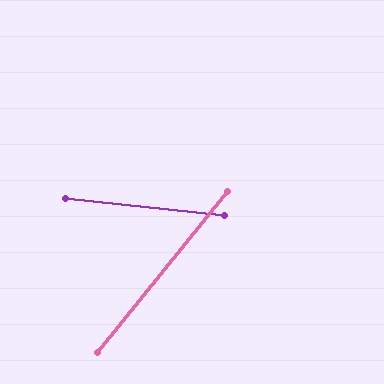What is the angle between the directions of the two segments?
Approximately 57 degrees.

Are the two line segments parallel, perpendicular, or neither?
Neither parallel nor perpendicular — they differ by about 57°.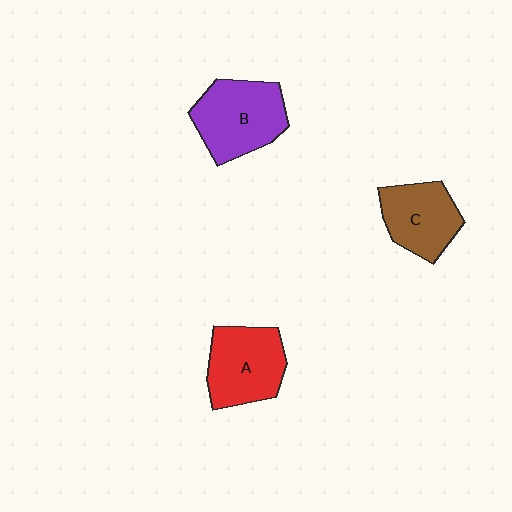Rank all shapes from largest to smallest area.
From largest to smallest: B (purple), A (red), C (brown).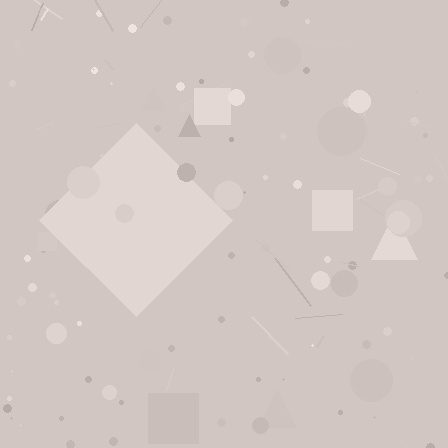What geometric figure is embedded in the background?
A diamond is embedded in the background.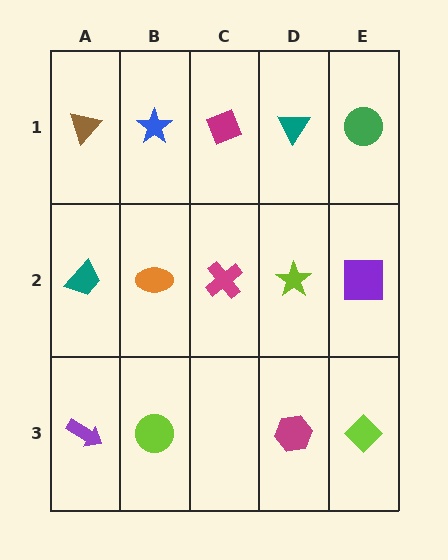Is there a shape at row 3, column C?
No, that cell is empty.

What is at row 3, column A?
A purple arrow.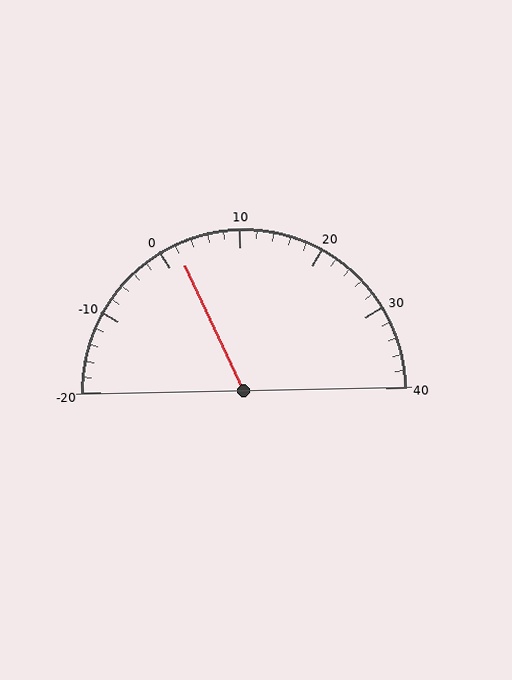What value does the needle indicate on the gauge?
The needle indicates approximately 2.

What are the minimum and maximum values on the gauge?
The gauge ranges from -20 to 40.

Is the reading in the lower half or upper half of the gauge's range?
The reading is in the lower half of the range (-20 to 40).